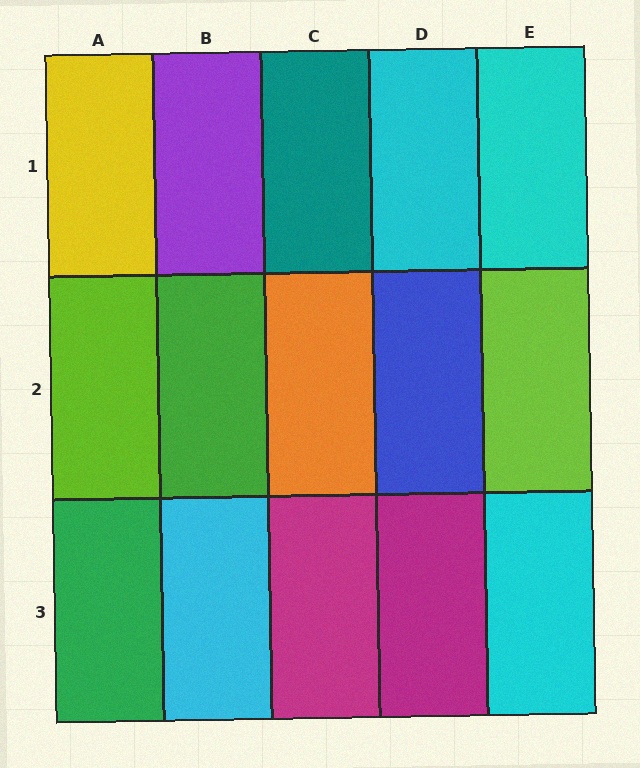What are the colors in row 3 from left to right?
Green, cyan, magenta, magenta, cyan.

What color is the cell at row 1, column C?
Teal.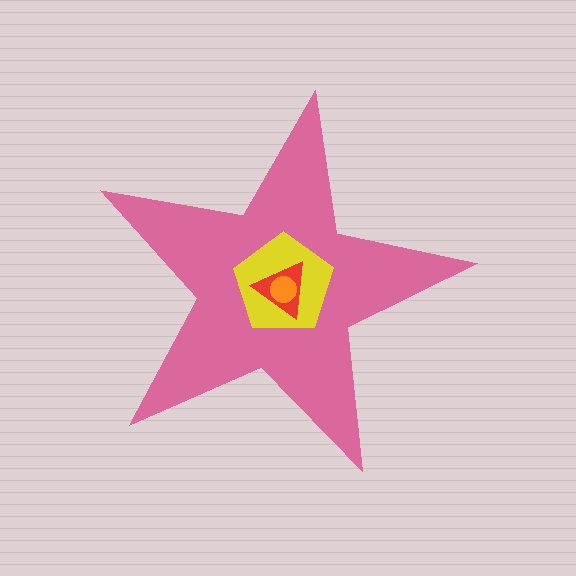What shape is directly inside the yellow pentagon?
The red triangle.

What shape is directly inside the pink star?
The yellow pentagon.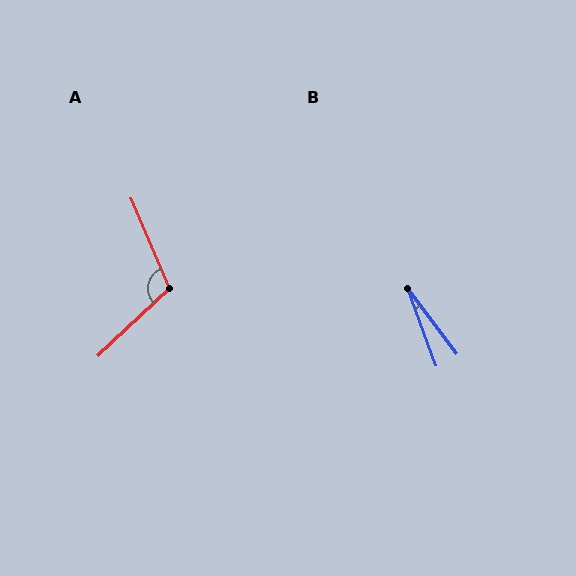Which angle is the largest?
A, at approximately 110 degrees.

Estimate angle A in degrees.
Approximately 110 degrees.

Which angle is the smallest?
B, at approximately 17 degrees.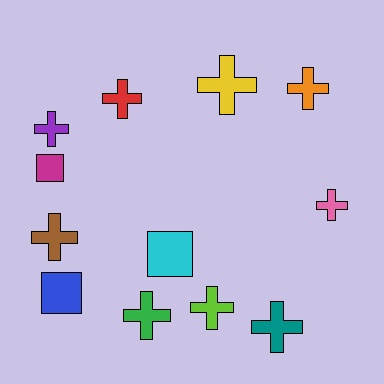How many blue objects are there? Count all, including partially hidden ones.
There is 1 blue object.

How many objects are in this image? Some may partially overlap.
There are 12 objects.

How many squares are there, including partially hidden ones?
There are 3 squares.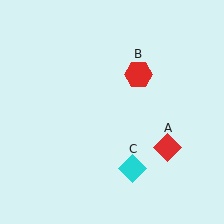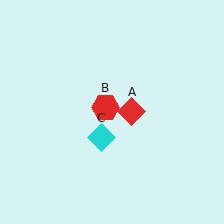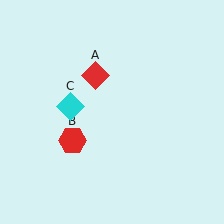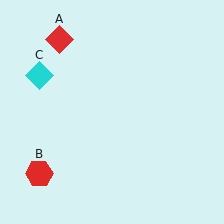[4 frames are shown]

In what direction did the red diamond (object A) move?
The red diamond (object A) moved up and to the left.